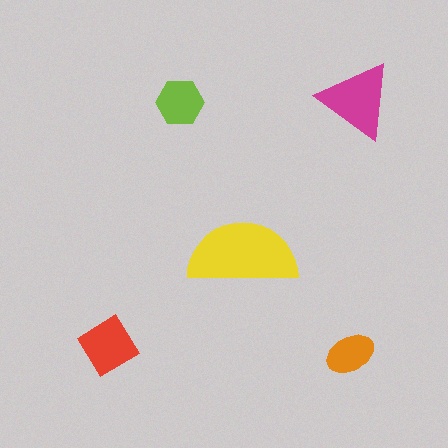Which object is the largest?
The yellow semicircle.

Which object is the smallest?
The orange ellipse.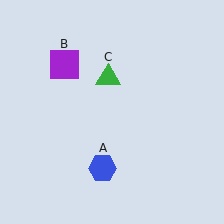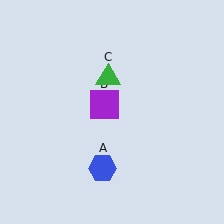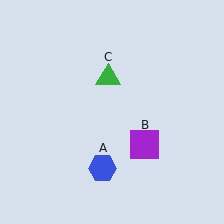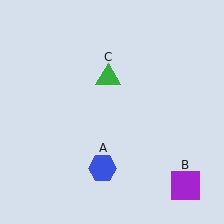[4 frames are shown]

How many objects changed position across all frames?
1 object changed position: purple square (object B).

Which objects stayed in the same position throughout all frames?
Blue hexagon (object A) and green triangle (object C) remained stationary.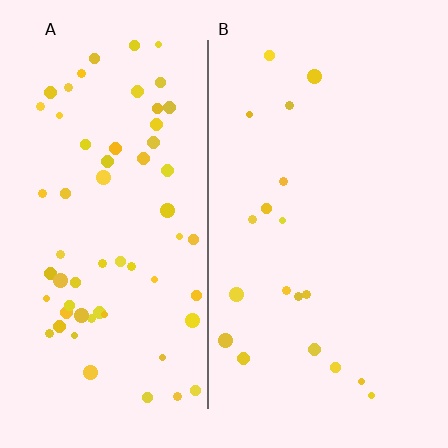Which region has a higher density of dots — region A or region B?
A (the left).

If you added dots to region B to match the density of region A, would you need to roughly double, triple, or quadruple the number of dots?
Approximately triple.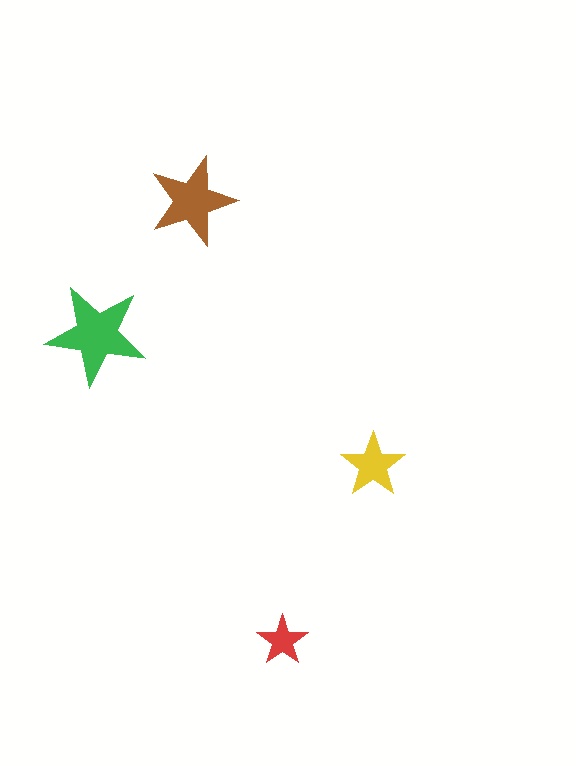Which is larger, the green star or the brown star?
The green one.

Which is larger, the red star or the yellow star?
The yellow one.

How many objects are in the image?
There are 4 objects in the image.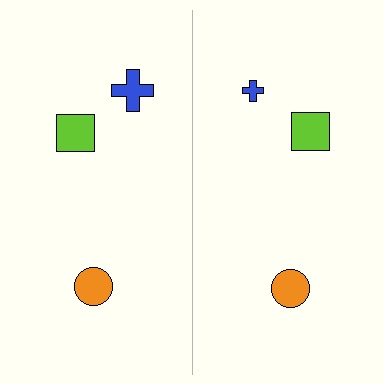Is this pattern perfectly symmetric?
No, the pattern is not perfectly symmetric. The blue cross on the right side has a different size than its mirror counterpart.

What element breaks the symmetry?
The blue cross on the right side has a different size than its mirror counterpart.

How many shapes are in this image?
There are 6 shapes in this image.